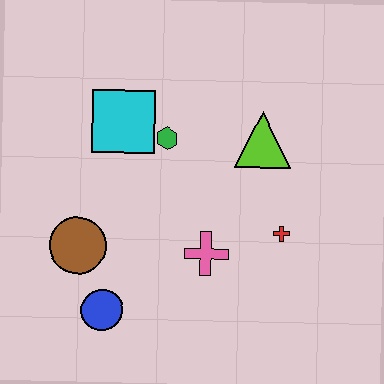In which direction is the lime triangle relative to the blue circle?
The lime triangle is above the blue circle.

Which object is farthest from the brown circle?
The lime triangle is farthest from the brown circle.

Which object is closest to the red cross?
The pink cross is closest to the red cross.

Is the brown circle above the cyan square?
No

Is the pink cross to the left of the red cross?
Yes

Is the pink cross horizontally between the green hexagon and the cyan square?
No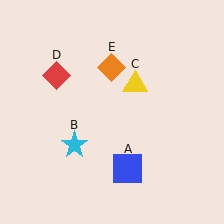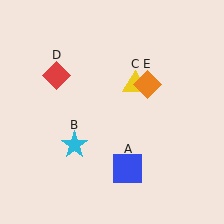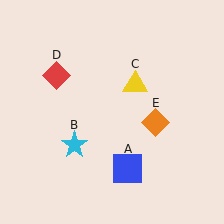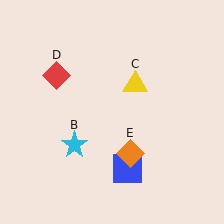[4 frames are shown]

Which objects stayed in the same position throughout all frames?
Blue square (object A) and cyan star (object B) and yellow triangle (object C) and red diamond (object D) remained stationary.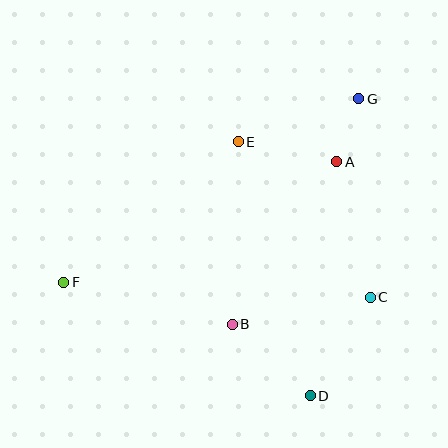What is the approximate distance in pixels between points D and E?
The distance between D and E is approximately 264 pixels.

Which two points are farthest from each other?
Points F and G are farthest from each other.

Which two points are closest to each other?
Points A and G are closest to each other.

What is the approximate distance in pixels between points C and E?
The distance between C and E is approximately 204 pixels.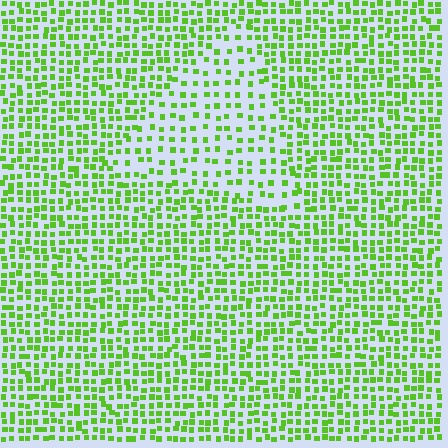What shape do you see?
I see a triangle.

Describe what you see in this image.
The image contains small lime elements arranged at two different densities. A triangle-shaped region is visible where the elements are less densely packed than the surrounding area.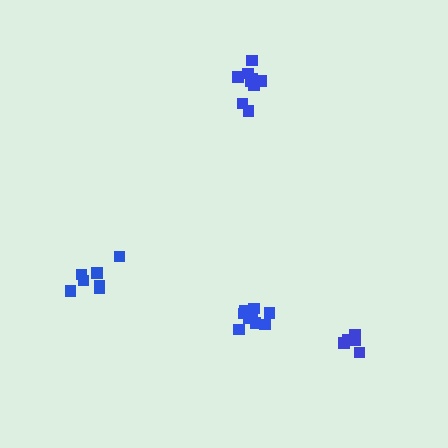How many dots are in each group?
Group 1: 8 dots, Group 2: 10 dots, Group 3: 6 dots, Group 4: 9 dots (33 total).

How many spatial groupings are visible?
There are 4 spatial groupings.